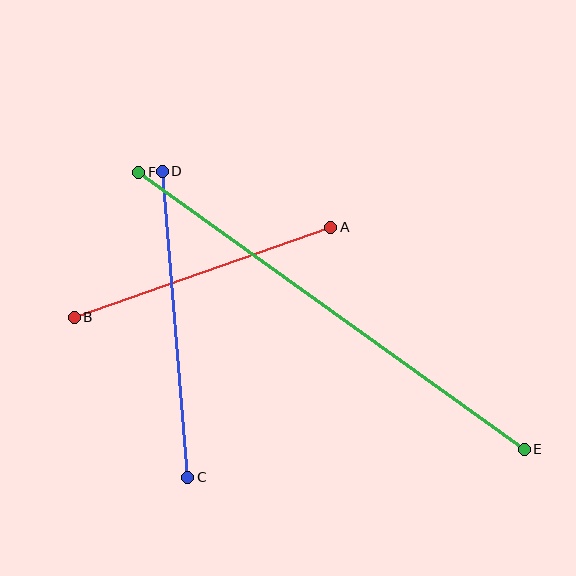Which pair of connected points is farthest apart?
Points E and F are farthest apart.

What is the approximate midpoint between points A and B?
The midpoint is at approximately (202, 272) pixels.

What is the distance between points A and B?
The distance is approximately 272 pixels.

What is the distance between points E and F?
The distance is approximately 475 pixels.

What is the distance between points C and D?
The distance is approximately 307 pixels.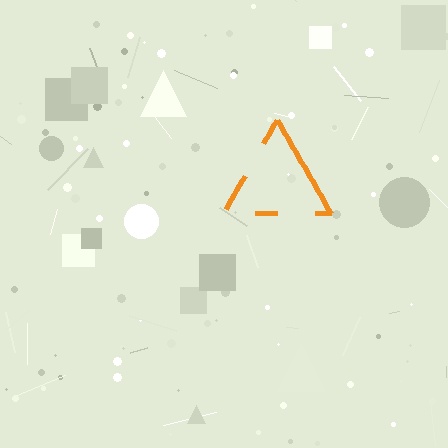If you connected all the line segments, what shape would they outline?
They would outline a triangle.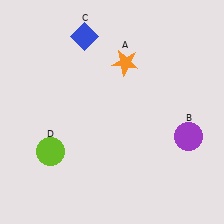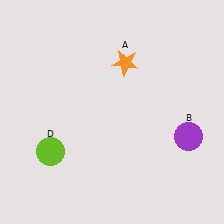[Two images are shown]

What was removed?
The blue diamond (C) was removed in Image 2.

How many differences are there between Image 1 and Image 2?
There is 1 difference between the two images.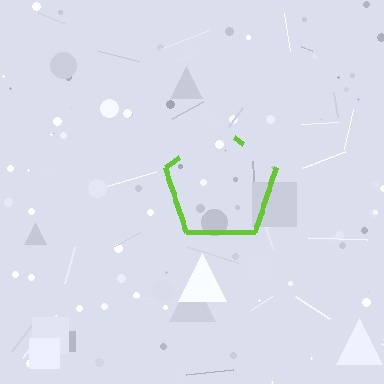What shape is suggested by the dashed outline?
The dashed outline suggests a pentagon.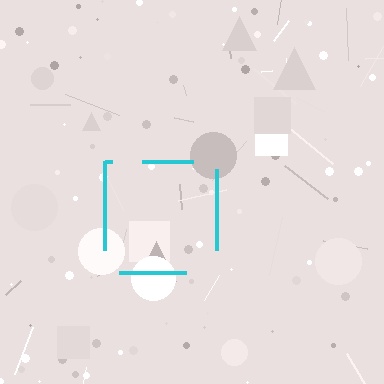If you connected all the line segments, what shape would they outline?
They would outline a square.